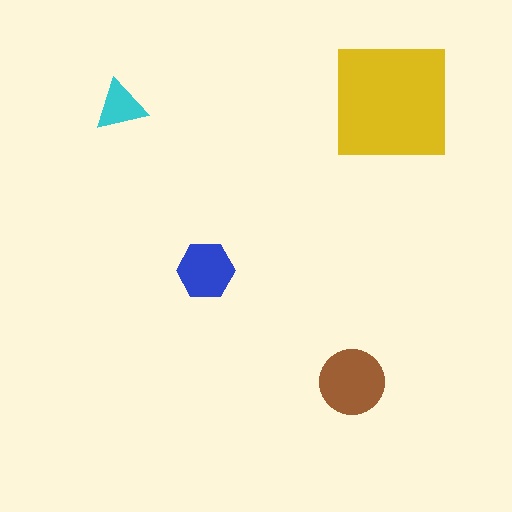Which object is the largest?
The yellow square.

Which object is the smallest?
The cyan triangle.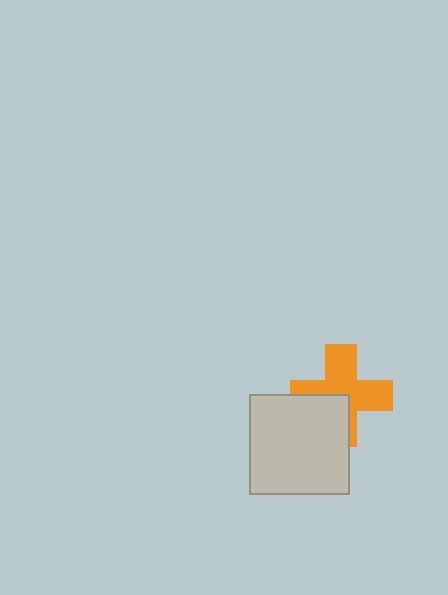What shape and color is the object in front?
The object in front is a light gray square.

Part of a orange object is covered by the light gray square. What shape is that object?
It is a cross.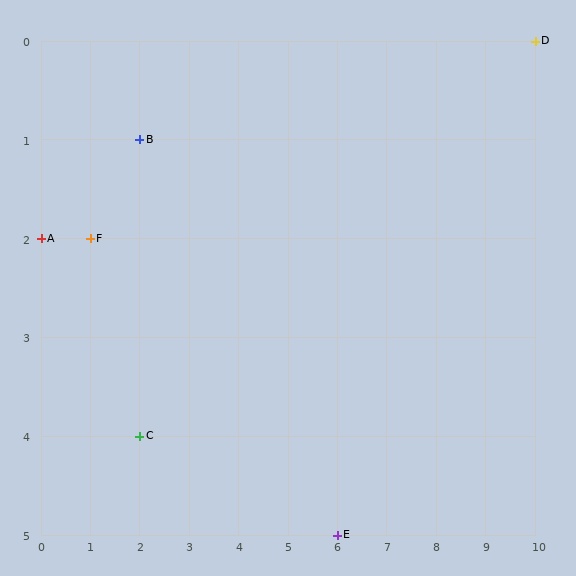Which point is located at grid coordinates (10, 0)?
Point D is at (10, 0).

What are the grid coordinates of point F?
Point F is at grid coordinates (1, 2).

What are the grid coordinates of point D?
Point D is at grid coordinates (10, 0).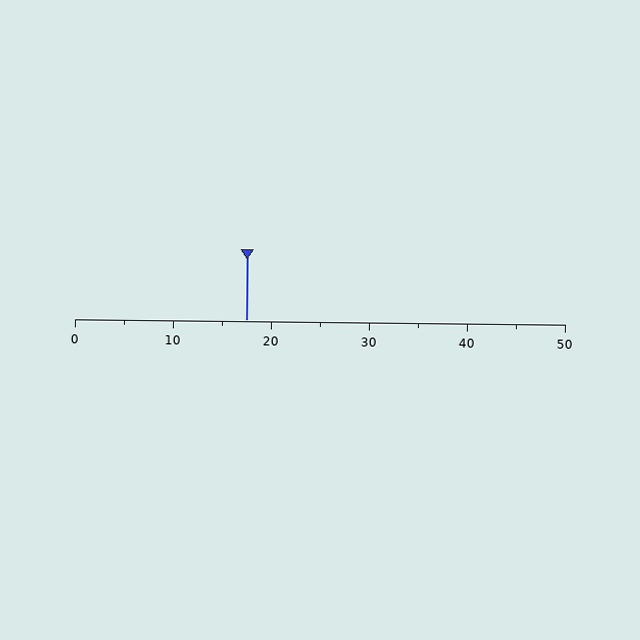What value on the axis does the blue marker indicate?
The marker indicates approximately 17.5.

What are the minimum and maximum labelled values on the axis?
The axis runs from 0 to 50.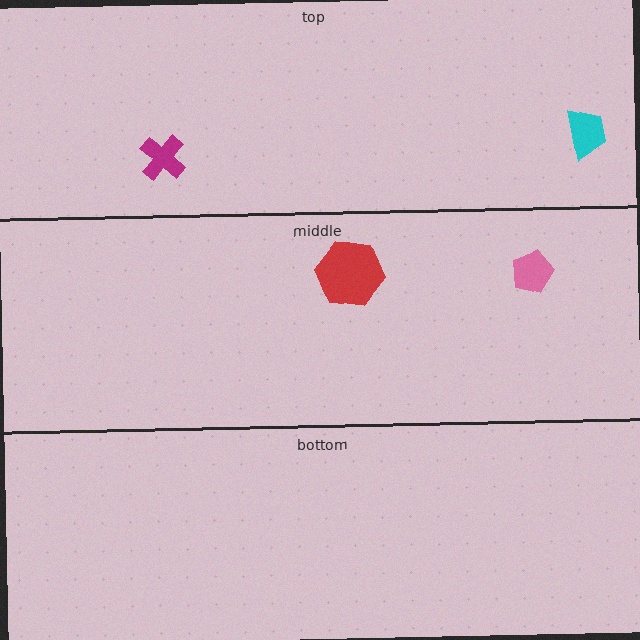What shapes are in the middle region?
The red hexagon, the pink pentagon.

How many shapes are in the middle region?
2.